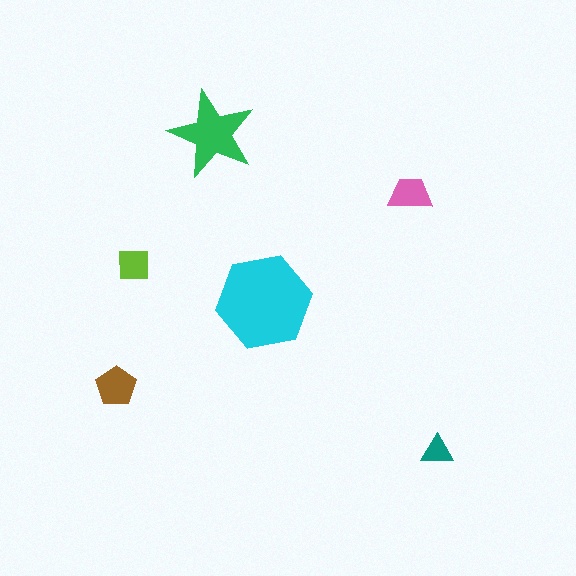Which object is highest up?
The green star is topmost.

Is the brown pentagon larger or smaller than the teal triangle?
Larger.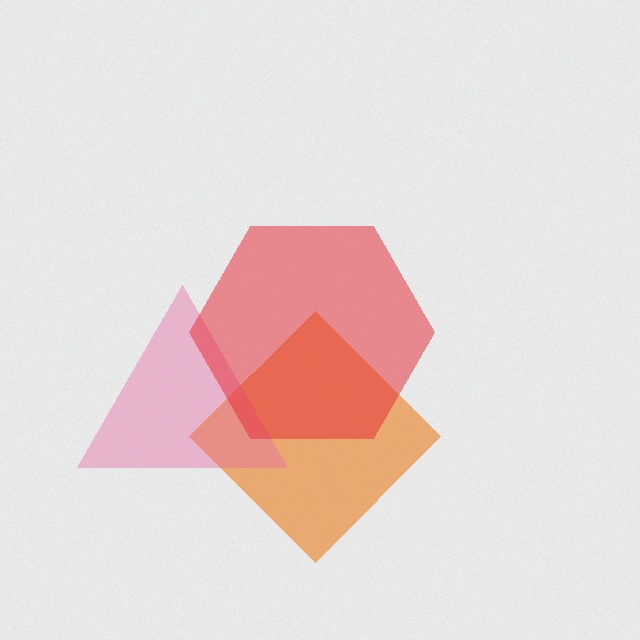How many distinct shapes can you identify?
There are 3 distinct shapes: an orange diamond, a pink triangle, a red hexagon.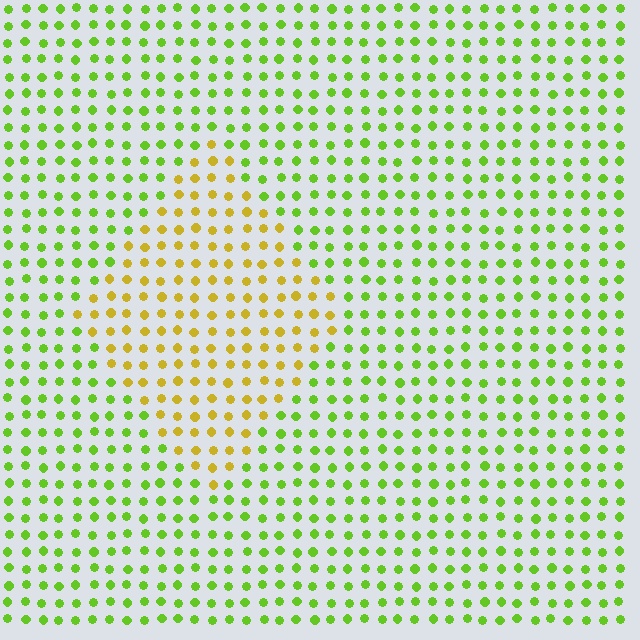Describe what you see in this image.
The image is filled with small lime elements in a uniform arrangement. A diamond-shaped region is visible where the elements are tinted to a slightly different hue, forming a subtle color boundary.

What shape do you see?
I see a diamond.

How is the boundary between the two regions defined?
The boundary is defined purely by a slight shift in hue (about 45 degrees). Spacing, size, and orientation are identical on both sides.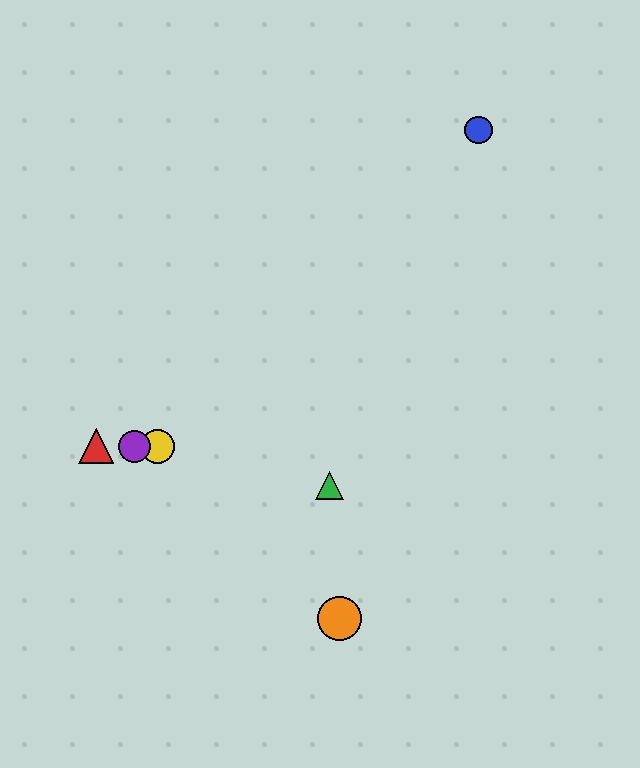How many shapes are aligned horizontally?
3 shapes (the red triangle, the yellow circle, the purple circle) are aligned horizontally.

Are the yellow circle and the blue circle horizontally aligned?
No, the yellow circle is at y≈446 and the blue circle is at y≈130.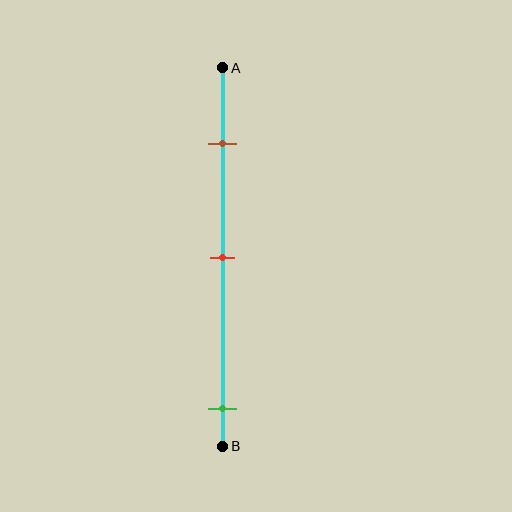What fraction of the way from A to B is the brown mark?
The brown mark is approximately 20% (0.2) of the way from A to B.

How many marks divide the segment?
There are 3 marks dividing the segment.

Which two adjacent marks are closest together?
The brown and red marks are the closest adjacent pair.